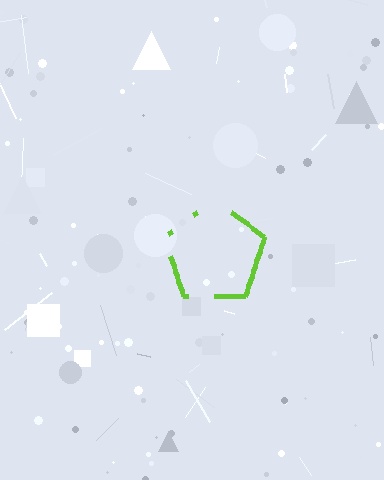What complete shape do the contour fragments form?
The contour fragments form a pentagon.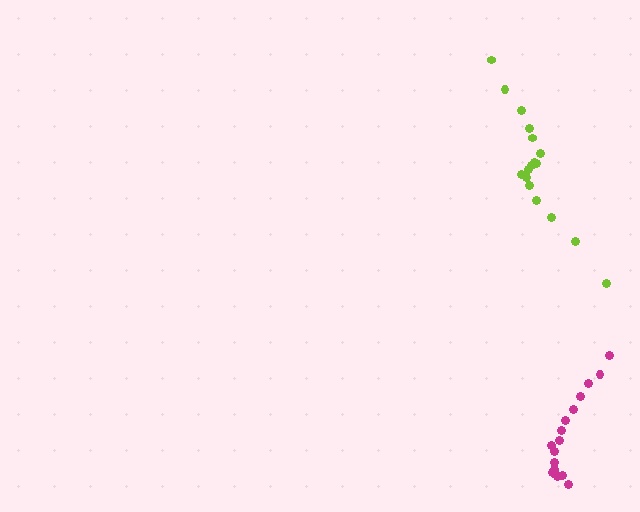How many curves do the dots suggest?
There are 2 distinct paths.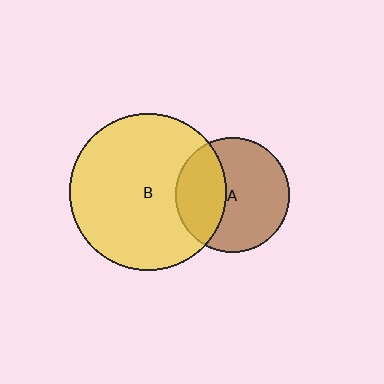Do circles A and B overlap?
Yes.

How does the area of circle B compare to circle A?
Approximately 1.9 times.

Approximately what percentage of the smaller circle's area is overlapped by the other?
Approximately 35%.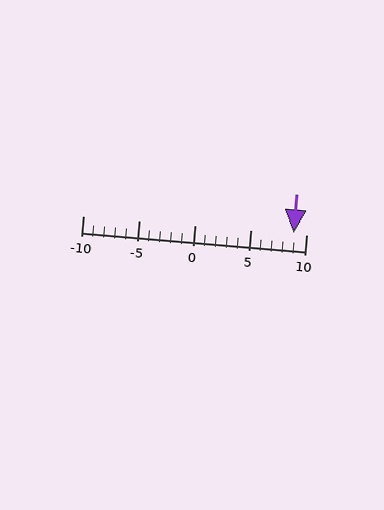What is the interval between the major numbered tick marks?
The major tick marks are spaced 5 units apart.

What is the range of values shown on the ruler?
The ruler shows values from -10 to 10.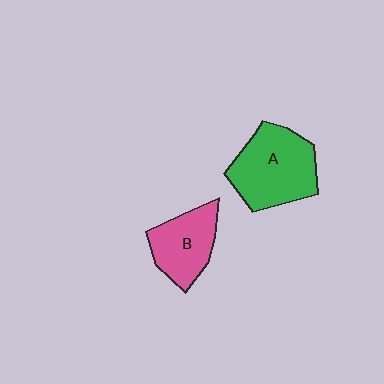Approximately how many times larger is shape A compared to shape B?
Approximately 1.4 times.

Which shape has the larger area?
Shape A (green).